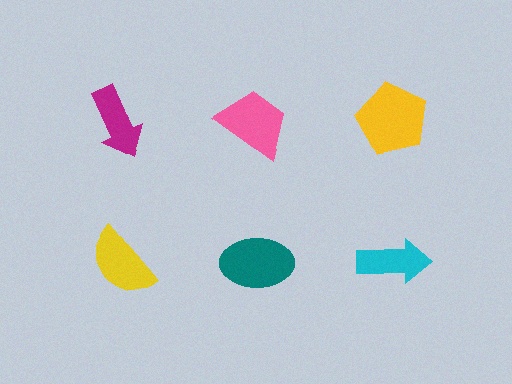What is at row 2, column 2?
A teal ellipse.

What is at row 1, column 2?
A pink trapezoid.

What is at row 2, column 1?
A yellow semicircle.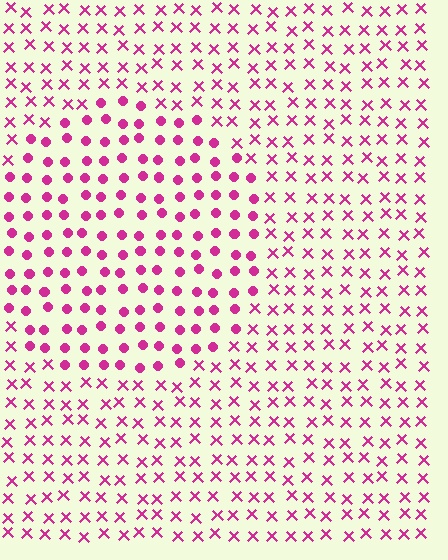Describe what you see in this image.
The image is filled with small magenta elements arranged in a uniform grid. A circle-shaped region contains circles, while the surrounding area contains X marks. The boundary is defined purely by the change in element shape.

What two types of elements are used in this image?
The image uses circles inside the circle region and X marks outside it.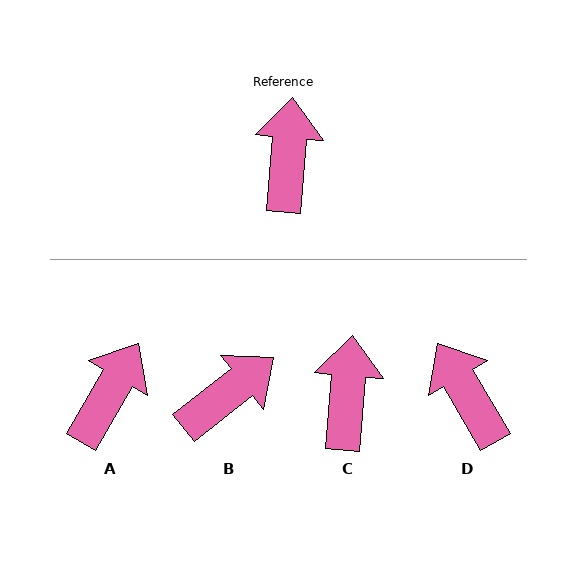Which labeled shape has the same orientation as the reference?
C.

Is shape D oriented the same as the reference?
No, it is off by about 35 degrees.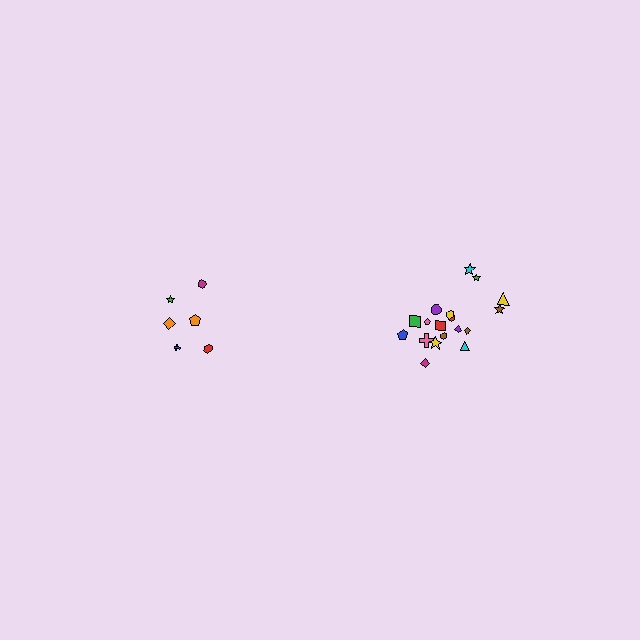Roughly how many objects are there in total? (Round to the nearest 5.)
Roughly 25 objects in total.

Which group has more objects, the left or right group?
The right group.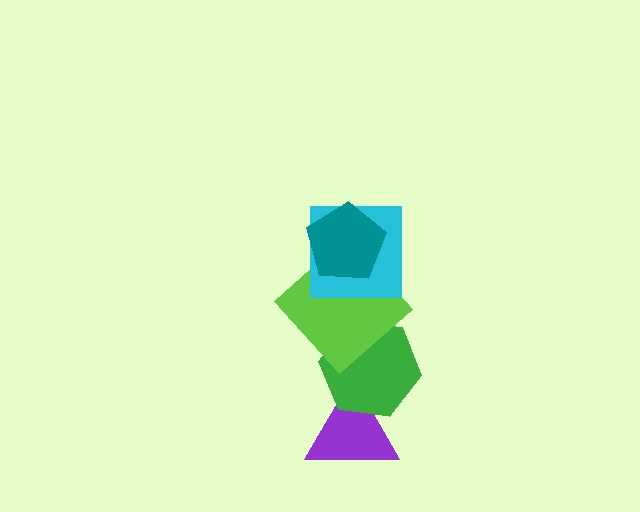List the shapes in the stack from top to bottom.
From top to bottom: the teal pentagon, the cyan square, the lime diamond, the green hexagon, the purple triangle.